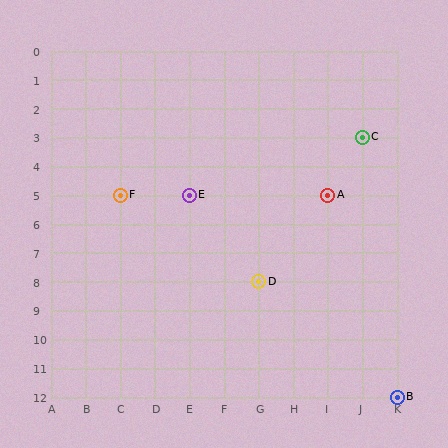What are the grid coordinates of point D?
Point D is at grid coordinates (G, 8).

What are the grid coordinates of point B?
Point B is at grid coordinates (K, 12).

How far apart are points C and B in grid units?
Points C and B are 1 column and 9 rows apart (about 9.1 grid units diagonally).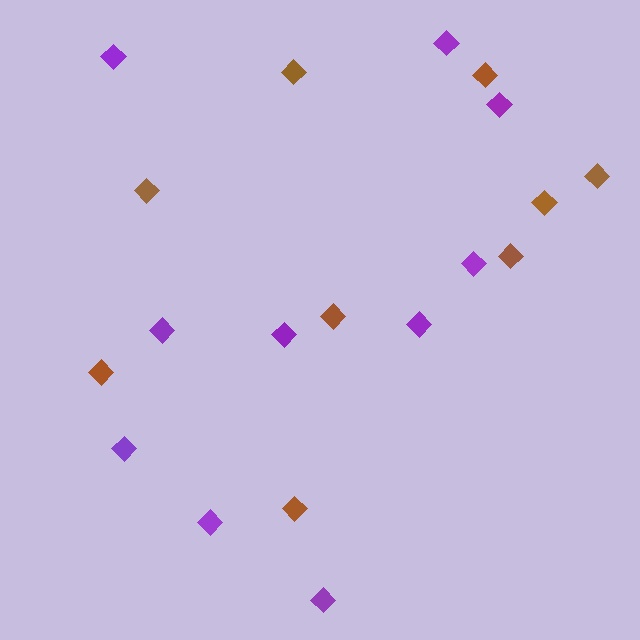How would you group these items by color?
There are 2 groups: one group of purple diamonds (10) and one group of brown diamonds (9).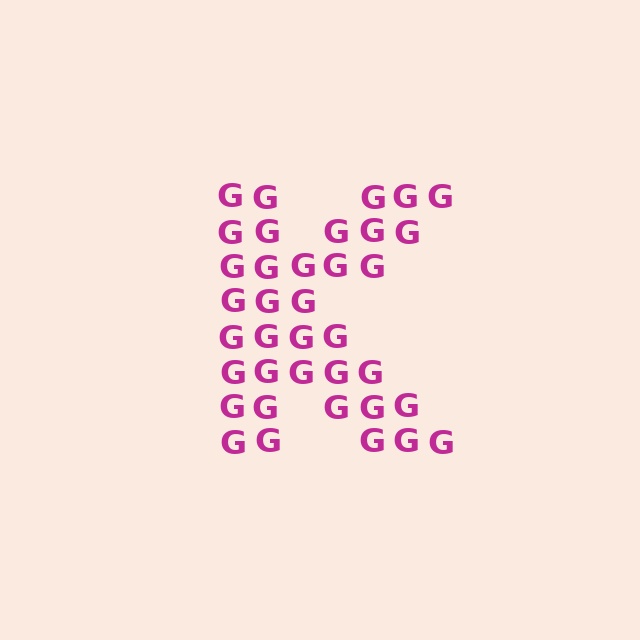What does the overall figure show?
The overall figure shows the letter K.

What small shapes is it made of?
It is made of small letter G's.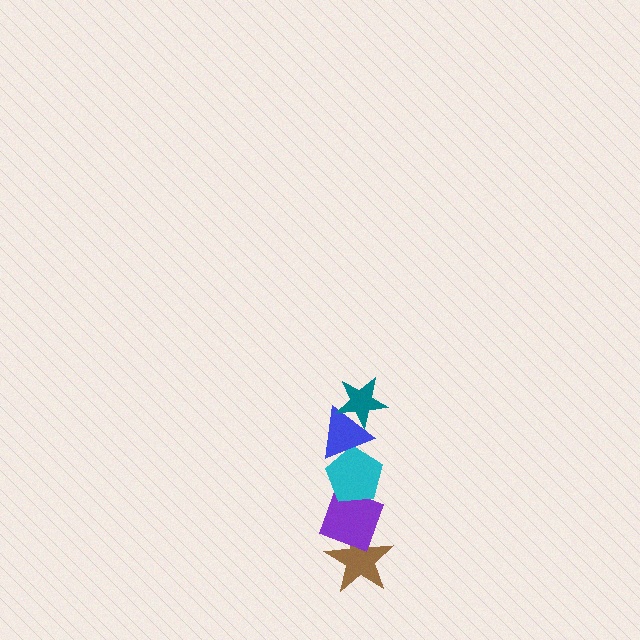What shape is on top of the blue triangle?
The teal star is on top of the blue triangle.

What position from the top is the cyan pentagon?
The cyan pentagon is 3rd from the top.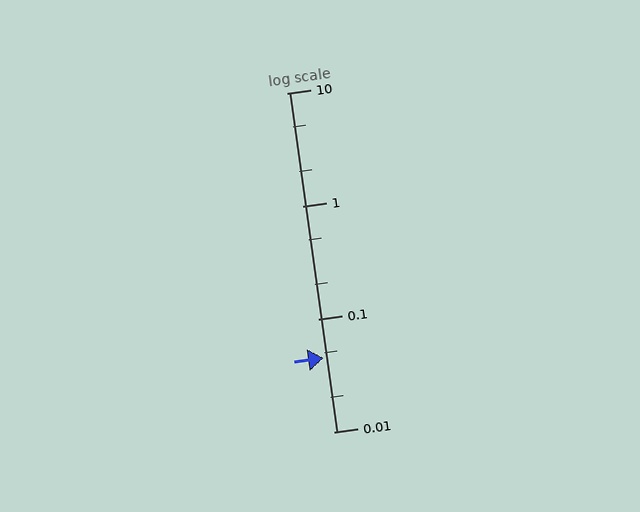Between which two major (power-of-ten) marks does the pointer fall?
The pointer is between 0.01 and 0.1.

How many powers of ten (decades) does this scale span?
The scale spans 3 decades, from 0.01 to 10.